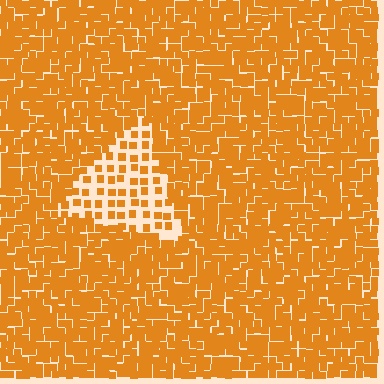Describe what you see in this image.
The image contains small orange elements arranged at two different densities. A triangle-shaped region is visible where the elements are less densely packed than the surrounding area.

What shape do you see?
I see a triangle.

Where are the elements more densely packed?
The elements are more densely packed outside the triangle boundary.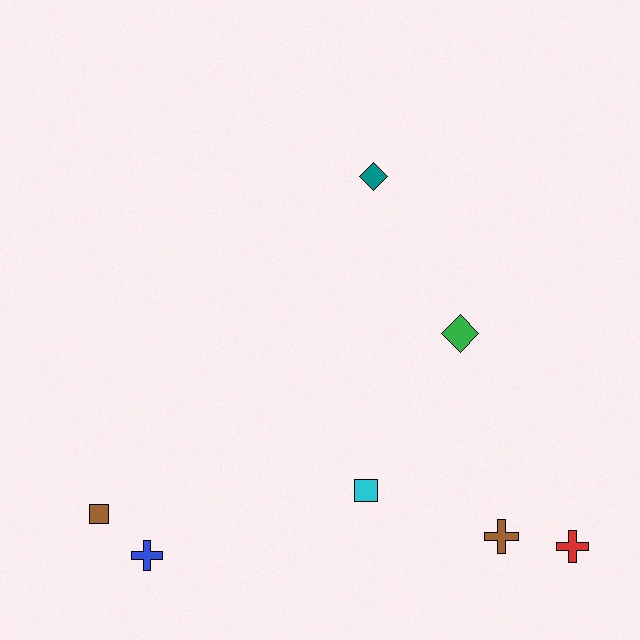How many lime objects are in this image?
There are no lime objects.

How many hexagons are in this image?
There are no hexagons.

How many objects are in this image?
There are 7 objects.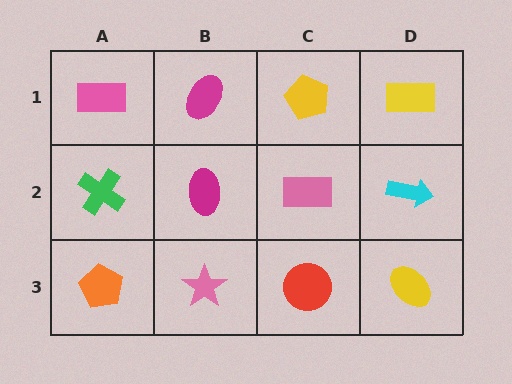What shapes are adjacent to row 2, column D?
A yellow rectangle (row 1, column D), a yellow ellipse (row 3, column D), a pink rectangle (row 2, column C).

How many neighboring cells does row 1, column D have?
2.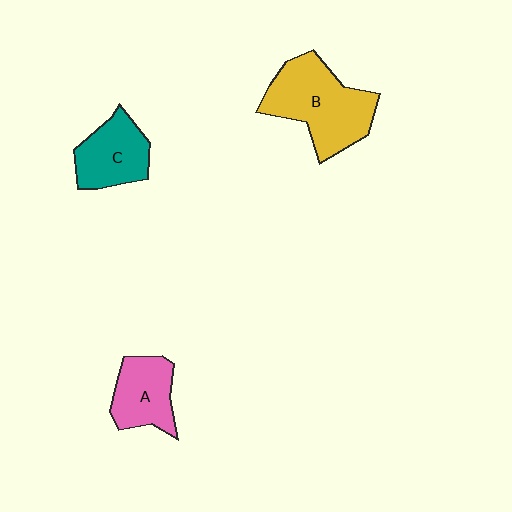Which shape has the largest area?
Shape B (yellow).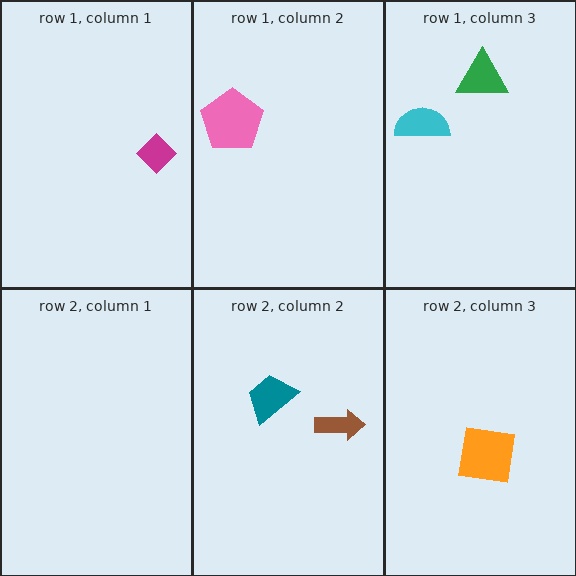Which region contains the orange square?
The row 2, column 3 region.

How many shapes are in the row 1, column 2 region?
1.